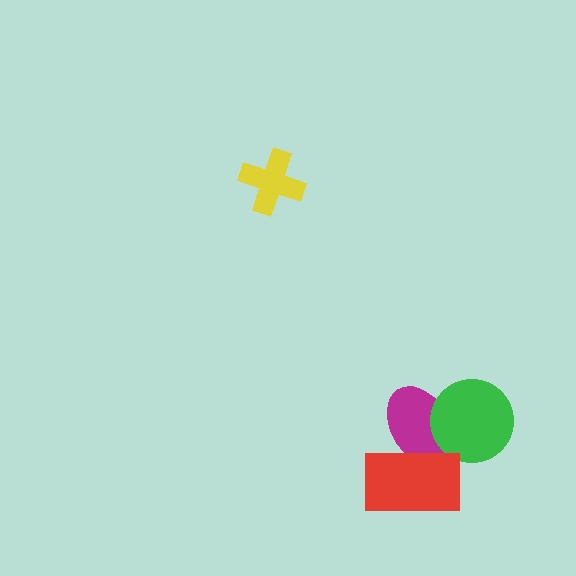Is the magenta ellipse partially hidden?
Yes, it is partially covered by another shape.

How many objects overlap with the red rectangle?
1 object overlaps with the red rectangle.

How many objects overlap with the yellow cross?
0 objects overlap with the yellow cross.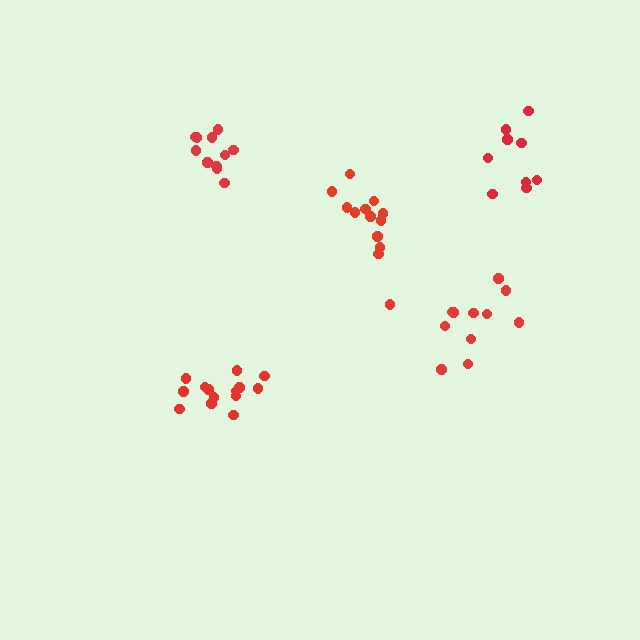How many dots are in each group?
Group 1: 12 dots, Group 2: 11 dots, Group 3: 12 dots, Group 4: 14 dots, Group 5: 9 dots (58 total).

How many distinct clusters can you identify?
There are 5 distinct clusters.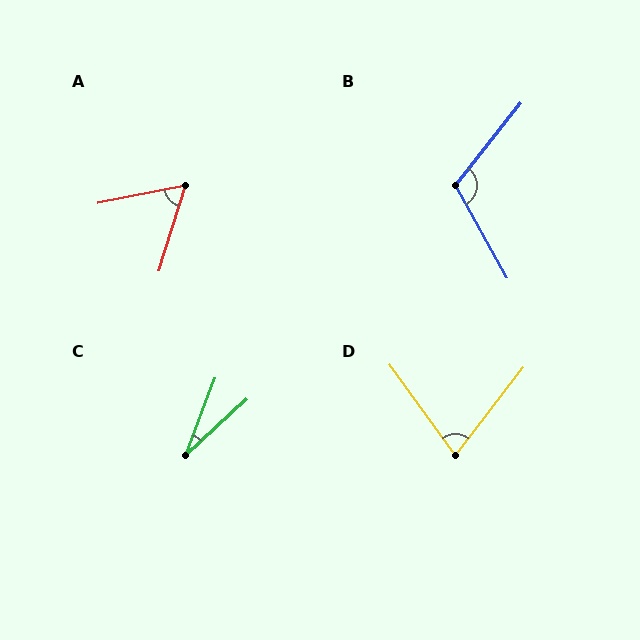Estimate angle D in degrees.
Approximately 74 degrees.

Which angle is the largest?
B, at approximately 113 degrees.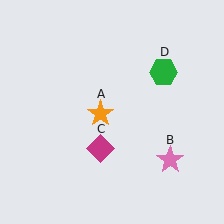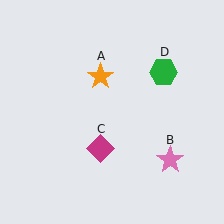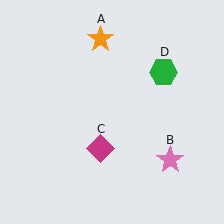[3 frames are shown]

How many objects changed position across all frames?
1 object changed position: orange star (object A).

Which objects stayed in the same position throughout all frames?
Pink star (object B) and magenta diamond (object C) and green hexagon (object D) remained stationary.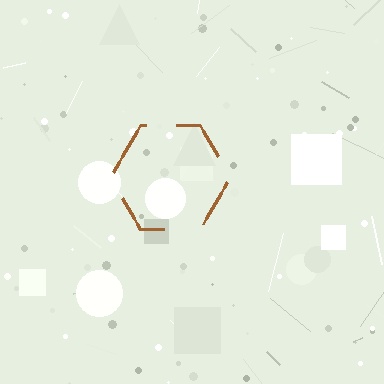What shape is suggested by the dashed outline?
The dashed outline suggests a hexagon.